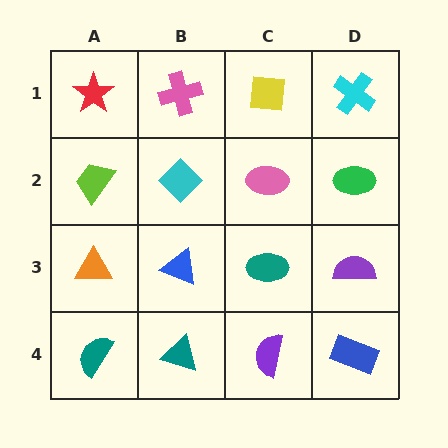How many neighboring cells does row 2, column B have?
4.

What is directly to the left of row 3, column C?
A blue triangle.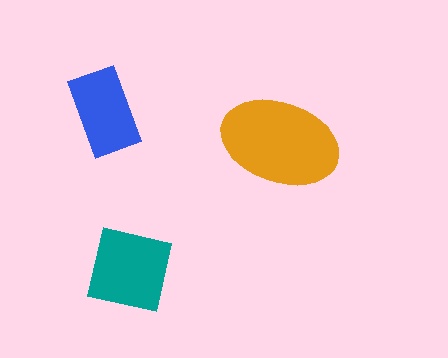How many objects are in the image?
There are 3 objects in the image.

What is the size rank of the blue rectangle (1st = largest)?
3rd.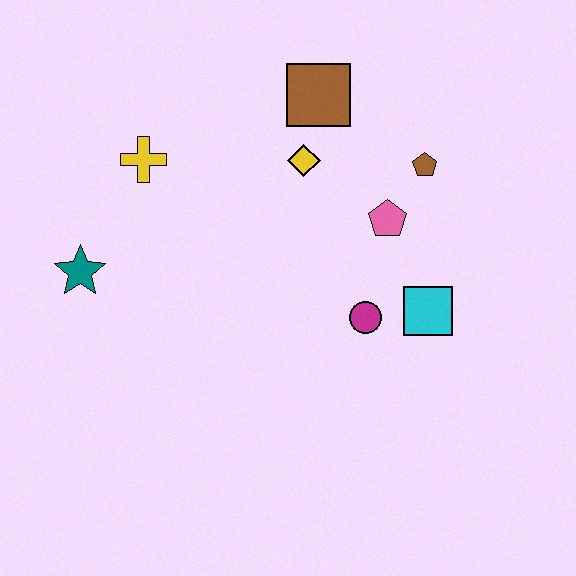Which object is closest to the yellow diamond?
The brown square is closest to the yellow diamond.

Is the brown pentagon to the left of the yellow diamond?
No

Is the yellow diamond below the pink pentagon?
No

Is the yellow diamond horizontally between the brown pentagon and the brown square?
No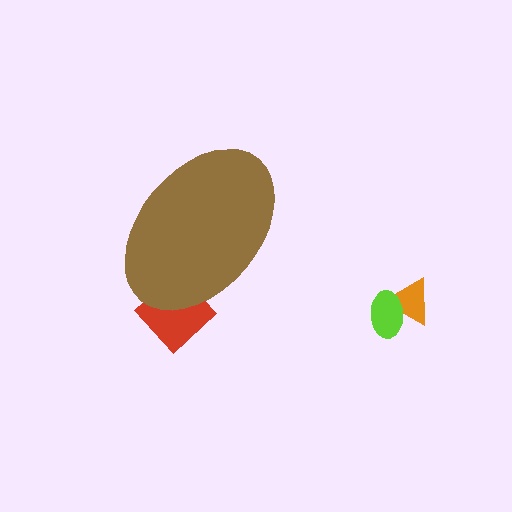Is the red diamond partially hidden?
Yes, the red diamond is partially hidden behind the brown ellipse.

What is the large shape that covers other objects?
A brown ellipse.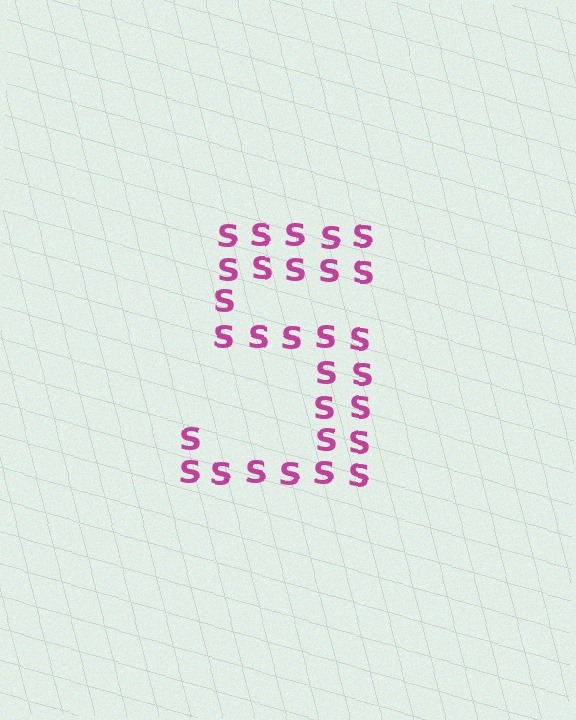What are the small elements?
The small elements are letter S's.